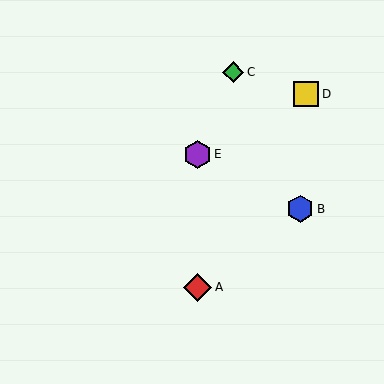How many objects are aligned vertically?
2 objects (A, E) are aligned vertically.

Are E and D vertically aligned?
No, E is at x≈198 and D is at x≈306.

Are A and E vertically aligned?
Yes, both are at x≈198.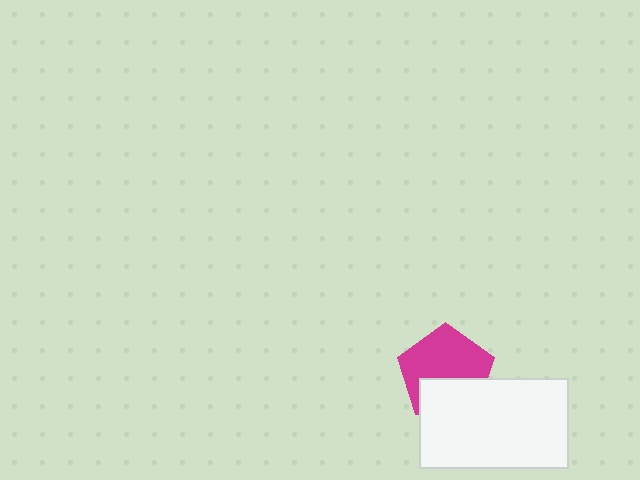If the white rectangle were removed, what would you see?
You would see the complete magenta pentagon.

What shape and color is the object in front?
The object in front is a white rectangle.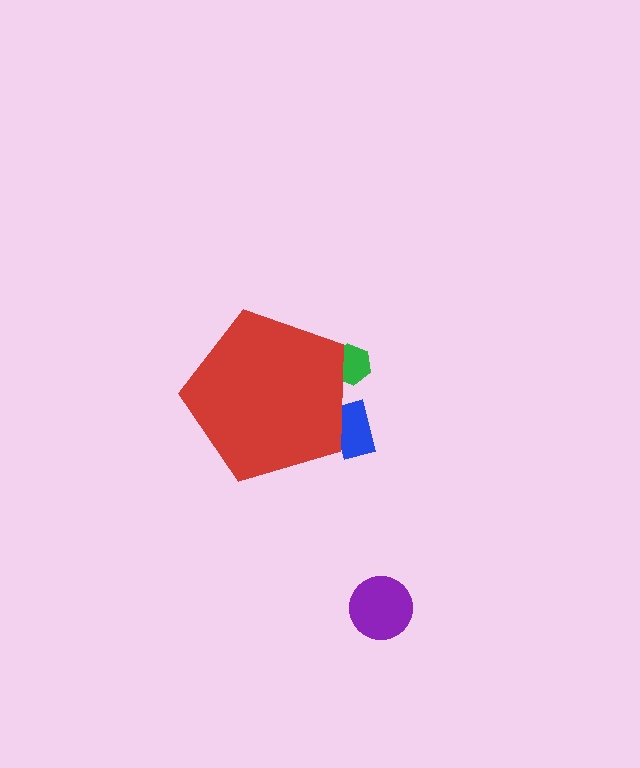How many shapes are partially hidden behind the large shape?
2 shapes are partially hidden.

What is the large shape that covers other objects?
A red pentagon.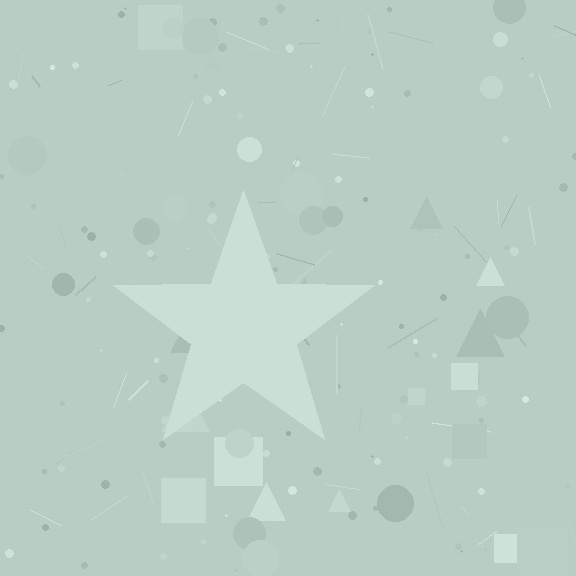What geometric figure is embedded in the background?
A star is embedded in the background.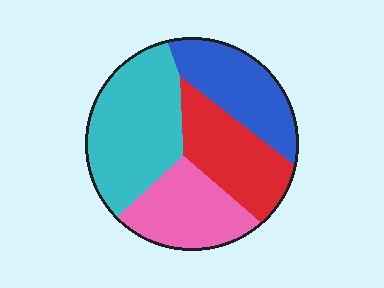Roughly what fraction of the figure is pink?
Pink covers around 20% of the figure.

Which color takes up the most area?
Cyan, at roughly 35%.